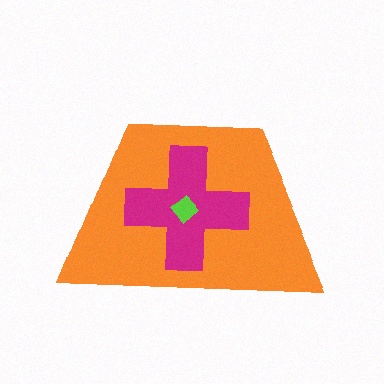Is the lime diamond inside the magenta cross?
Yes.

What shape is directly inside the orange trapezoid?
The magenta cross.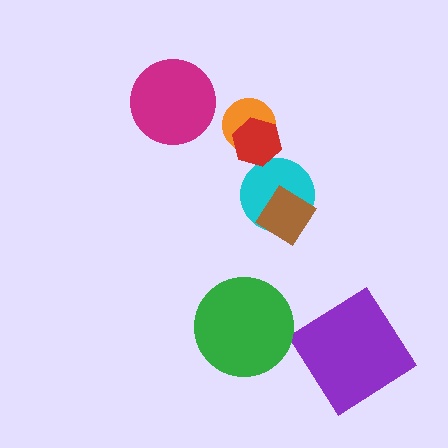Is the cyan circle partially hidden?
Yes, it is partially covered by another shape.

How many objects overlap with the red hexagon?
1 object overlaps with the red hexagon.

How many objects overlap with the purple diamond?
0 objects overlap with the purple diamond.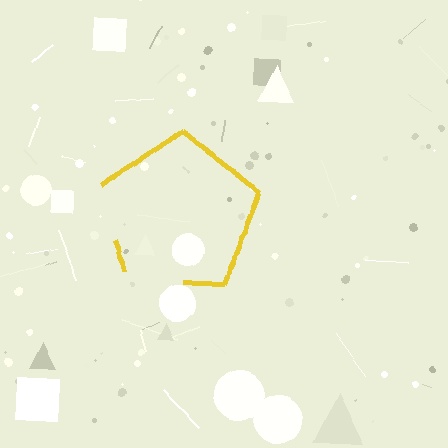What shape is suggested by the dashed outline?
The dashed outline suggests a pentagon.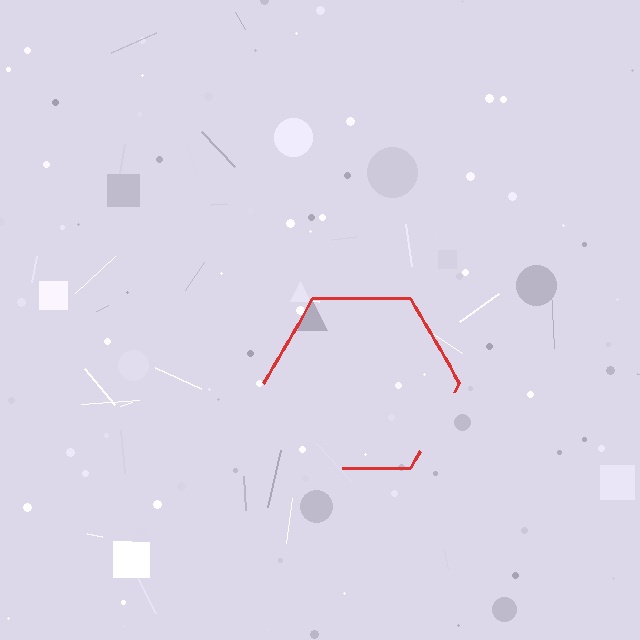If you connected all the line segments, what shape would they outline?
They would outline a hexagon.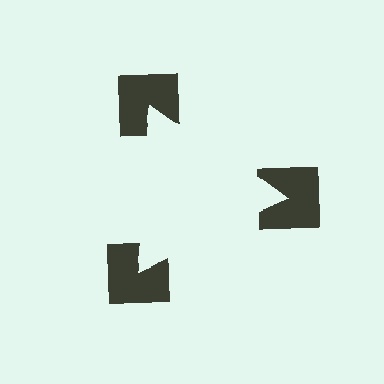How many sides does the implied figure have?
3 sides.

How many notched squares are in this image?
There are 3 — one at each vertex of the illusory triangle.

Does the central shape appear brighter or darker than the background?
It typically appears slightly brighter than the background, even though no actual brightness change is drawn.